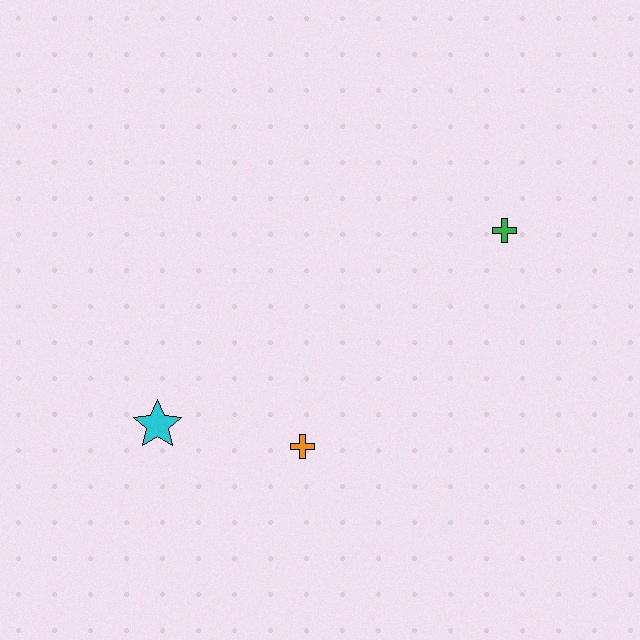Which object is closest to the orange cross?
The cyan star is closest to the orange cross.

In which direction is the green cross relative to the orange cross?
The green cross is above the orange cross.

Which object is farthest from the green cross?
The cyan star is farthest from the green cross.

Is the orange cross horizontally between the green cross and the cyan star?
Yes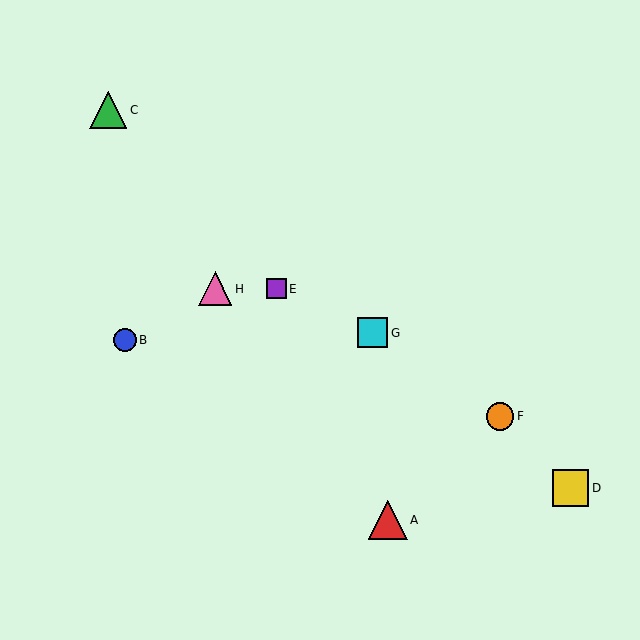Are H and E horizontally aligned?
Yes, both are at y≈289.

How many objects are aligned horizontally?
2 objects (E, H) are aligned horizontally.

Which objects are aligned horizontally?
Objects E, H are aligned horizontally.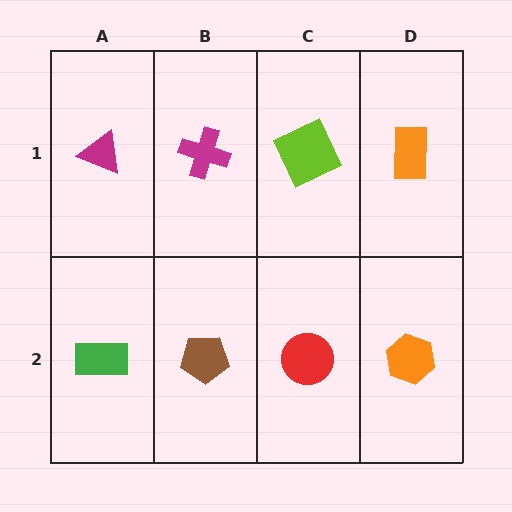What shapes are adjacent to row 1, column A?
A green rectangle (row 2, column A), a magenta cross (row 1, column B).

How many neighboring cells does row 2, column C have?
3.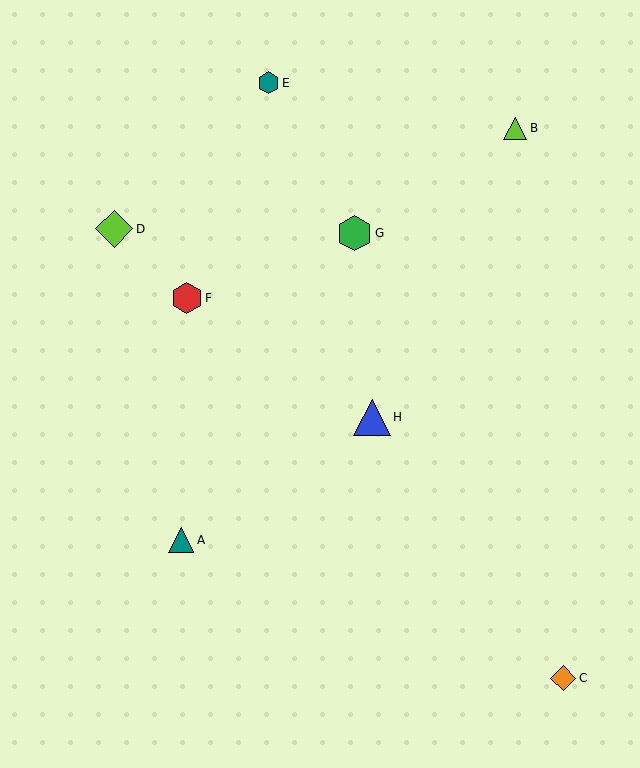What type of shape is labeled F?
Shape F is a red hexagon.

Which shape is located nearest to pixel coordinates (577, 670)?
The orange diamond (labeled C) at (563, 678) is nearest to that location.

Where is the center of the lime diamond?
The center of the lime diamond is at (114, 229).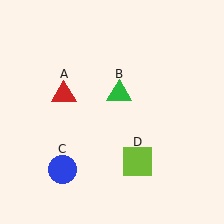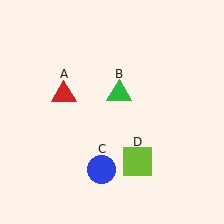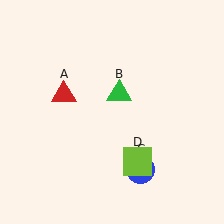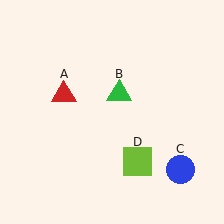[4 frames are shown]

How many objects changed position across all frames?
1 object changed position: blue circle (object C).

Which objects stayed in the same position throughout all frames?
Red triangle (object A) and green triangle (object B) and lime square (object D) remained stationary.